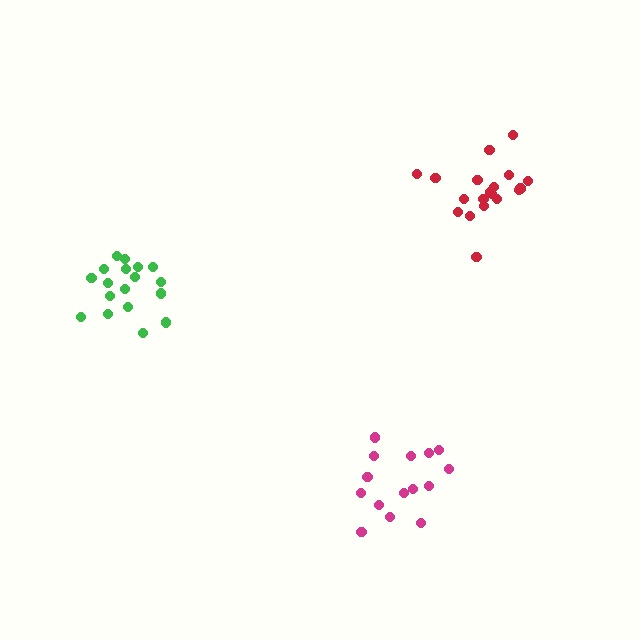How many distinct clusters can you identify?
There are 3 distinct clusters.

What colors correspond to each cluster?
The clusters are colored: green, magenta, red.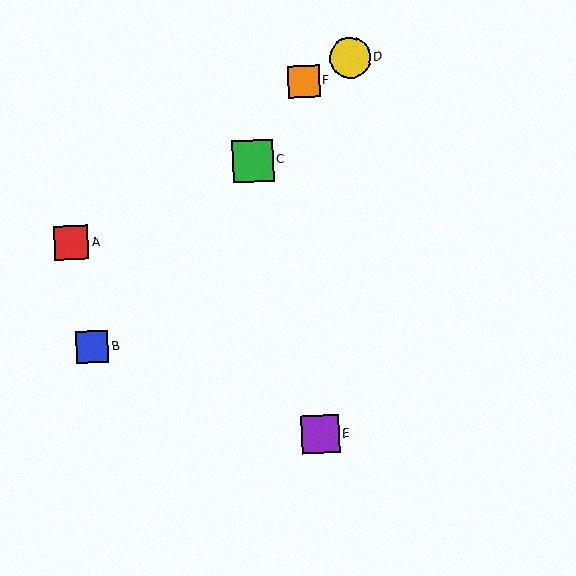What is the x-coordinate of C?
Object C is at x≈253.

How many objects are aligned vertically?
2 objects (E, F) are aligned vertically.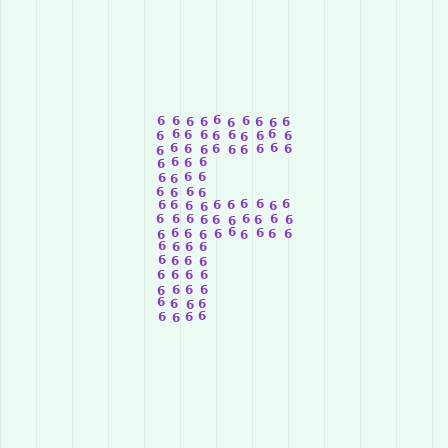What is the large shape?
The large shape is the letter F.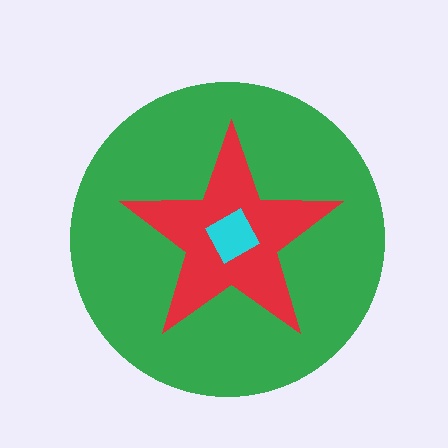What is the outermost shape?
The green circle.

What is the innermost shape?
The cyan square.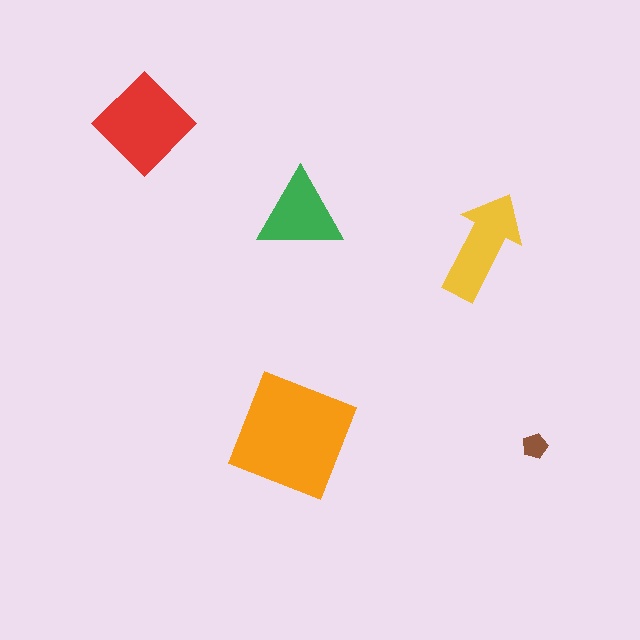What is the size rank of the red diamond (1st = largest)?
2nd.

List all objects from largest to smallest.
The orange square, the red diamond, the yellow arrow, the green triangle, the brown pentagon.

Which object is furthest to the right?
The brown pentagon is rightmost.